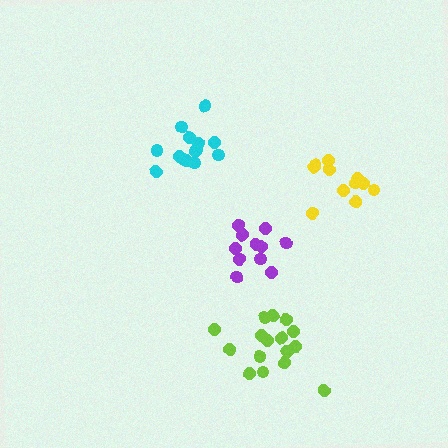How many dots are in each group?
Group 1: 16 dots, Group 2: 14 dots, Group 3: 11 dots, Group 4: 11 dots (52 total).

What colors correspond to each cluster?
The clusters are colored: lime, cyan, yellow, purple.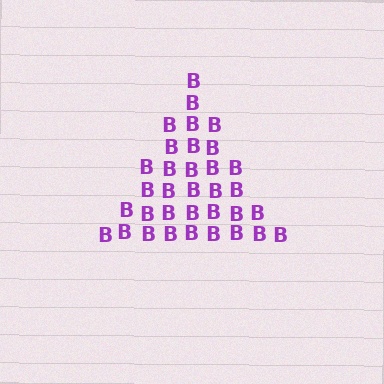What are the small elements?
The small elements are letter B's.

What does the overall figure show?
The overall figure shows a triangle.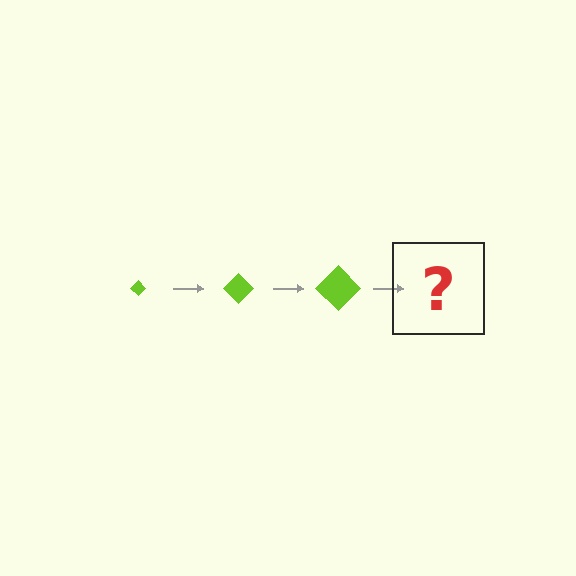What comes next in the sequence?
The next element should be a lime diamond, larger than the previous one.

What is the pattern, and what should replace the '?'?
The pattern is that the diamond gets progressively larger each step. The '?' should be a lime diamond, larger than the previous one.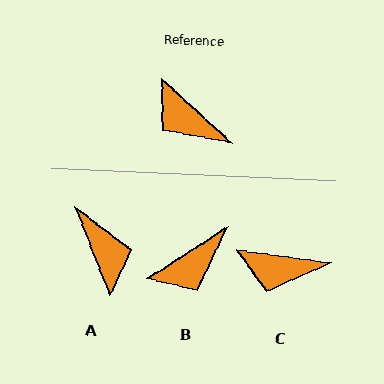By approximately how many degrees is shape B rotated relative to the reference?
Approximately 75 degrees counter-clockwise.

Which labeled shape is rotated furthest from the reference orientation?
A, about 154 degrees away.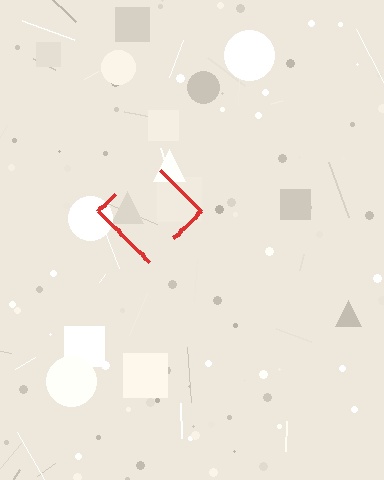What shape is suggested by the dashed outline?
The dashed outline suggests a diamond.